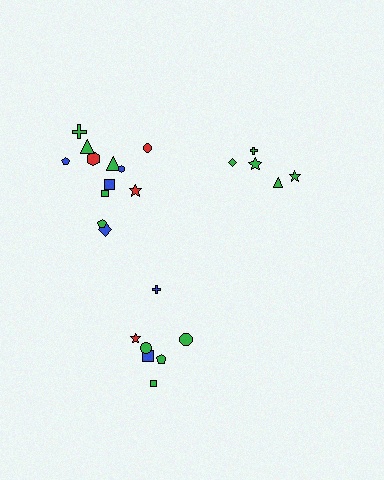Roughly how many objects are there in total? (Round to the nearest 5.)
Roughly 25 objects in total.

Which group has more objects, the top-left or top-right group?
The top-left group.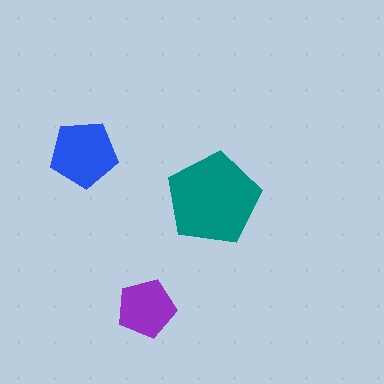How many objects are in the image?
There are 3 objects in the image.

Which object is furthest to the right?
The teal pentagon is rightmost.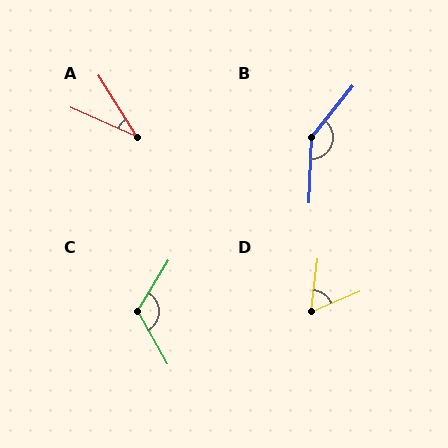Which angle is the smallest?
A, at approximately 34 degrees.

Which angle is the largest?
B, at approximately 143 degrees.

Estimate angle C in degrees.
Approximately 120 degrees.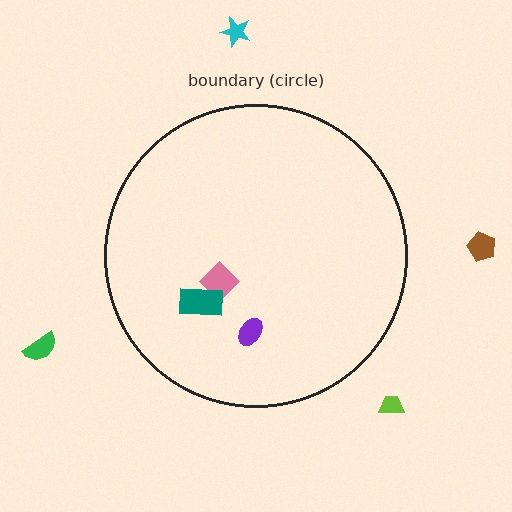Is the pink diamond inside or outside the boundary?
Inside.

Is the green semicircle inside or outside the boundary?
Outside.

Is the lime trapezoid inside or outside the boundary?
Outside.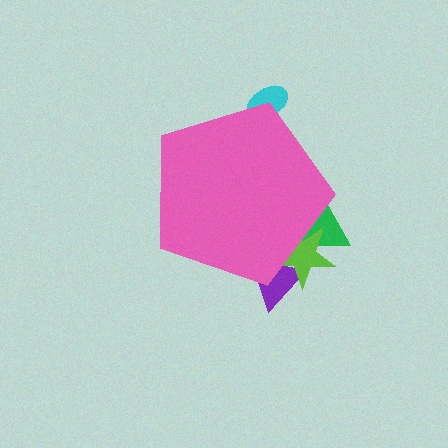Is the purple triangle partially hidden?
Yes, the purple triangle is partially hidden behind the pink pentagon.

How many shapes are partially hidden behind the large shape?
4 shapes are partially hidden.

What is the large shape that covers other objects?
A pink pentagon.